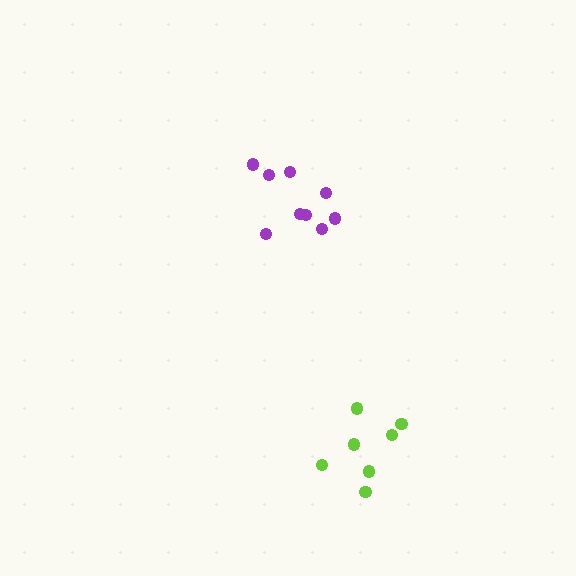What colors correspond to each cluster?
The clusters are colored: purple, lime.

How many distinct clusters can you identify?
There are 2 distinct clusters.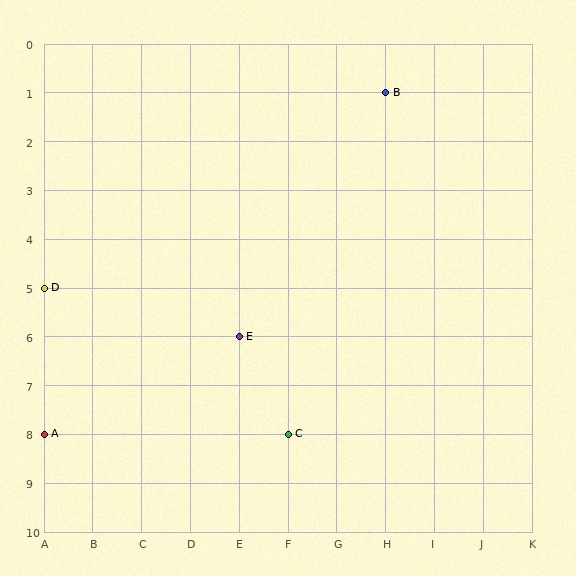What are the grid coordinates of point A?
Point A is at grid coordinates (A, 8).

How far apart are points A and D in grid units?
Points A and D are 3 rows apart.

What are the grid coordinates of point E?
Point E is at grid coordinates (E, 6).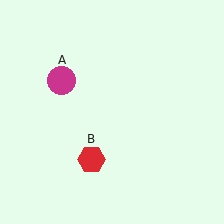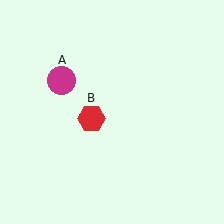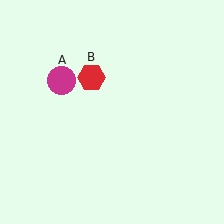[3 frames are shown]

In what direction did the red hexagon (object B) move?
The red hexagon (object B) moved up.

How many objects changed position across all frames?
1 object changed position: red hexagon (object B).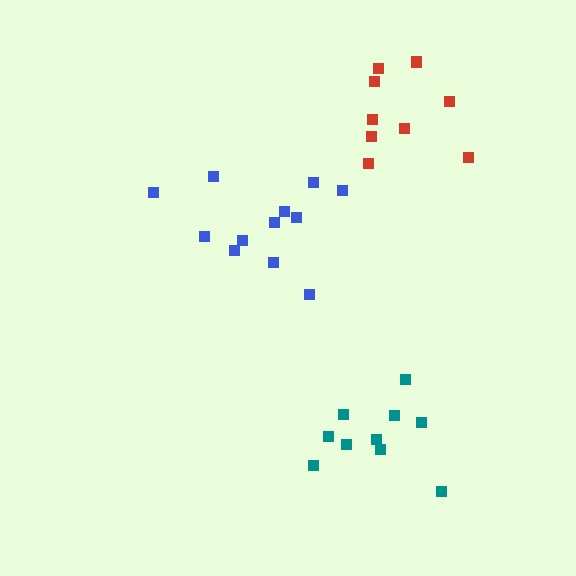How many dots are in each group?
Group 1: 12 dots, Group 2: 10 dots, Group 3: 9 dots (31 total).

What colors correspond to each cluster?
The clusters are colored: blue, teal, red.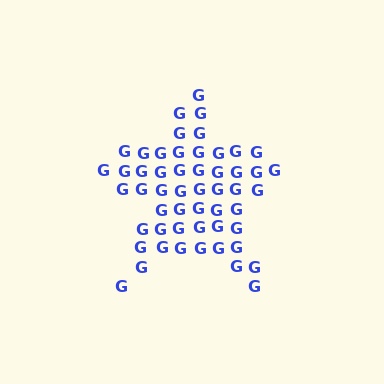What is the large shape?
The large shape is a star.